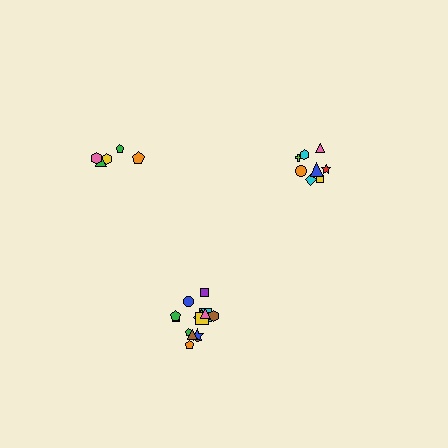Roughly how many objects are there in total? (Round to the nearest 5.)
Roughly 30 objects in total.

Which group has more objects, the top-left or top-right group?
The top-right group.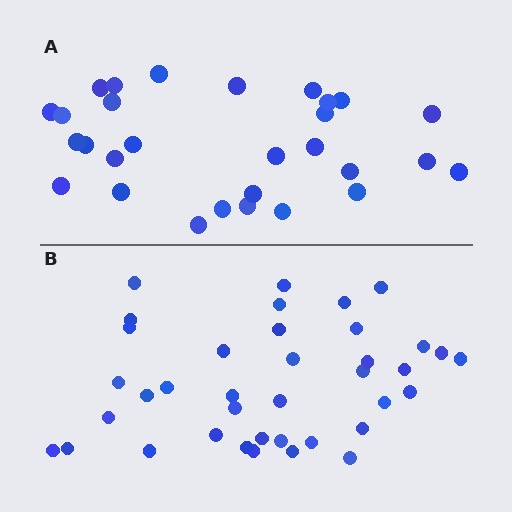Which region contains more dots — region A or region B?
Region B (the bottom region) has more dots.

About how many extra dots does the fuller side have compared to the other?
Region B has roughly 8 or so more dots than region A.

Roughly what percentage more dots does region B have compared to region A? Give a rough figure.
About 30% more.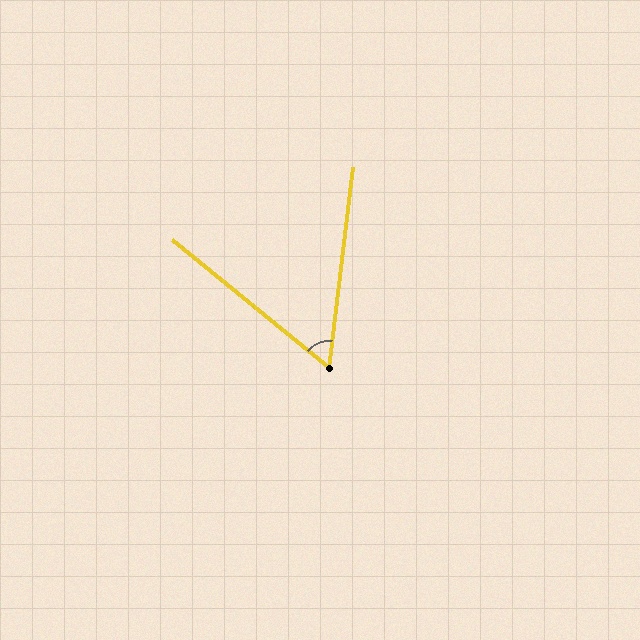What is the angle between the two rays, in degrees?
Approximately 58 degrees.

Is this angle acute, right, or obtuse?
It is acute.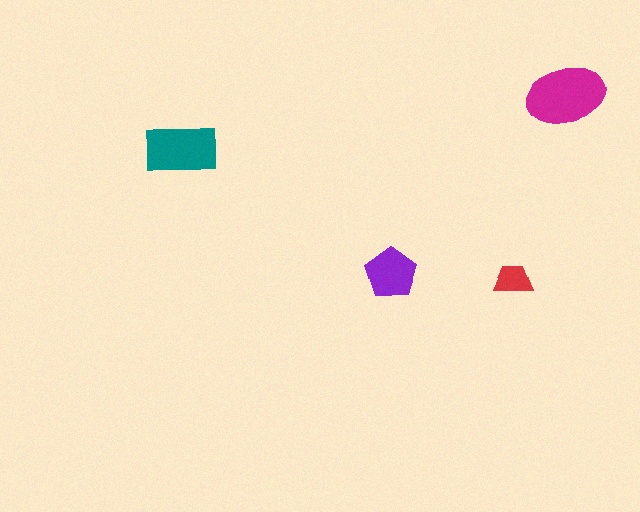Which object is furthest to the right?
The magenta ellipse is rightmost.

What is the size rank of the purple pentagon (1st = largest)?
3rd.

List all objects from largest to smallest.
The magenta ellipse, the teal rectangle, the purple pentagon, the red trapezoid.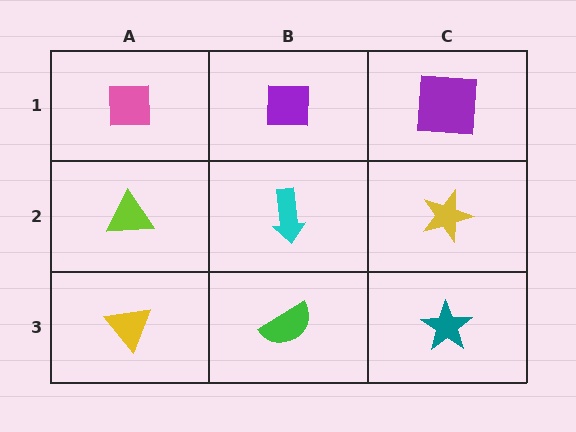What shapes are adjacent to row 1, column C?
A yellow star (row 2, column C), a purple square (row 1, column B).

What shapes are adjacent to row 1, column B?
A cyan arrow (row 2, column B), a pink square (row 1, column A), a purple square (row 1, column C).